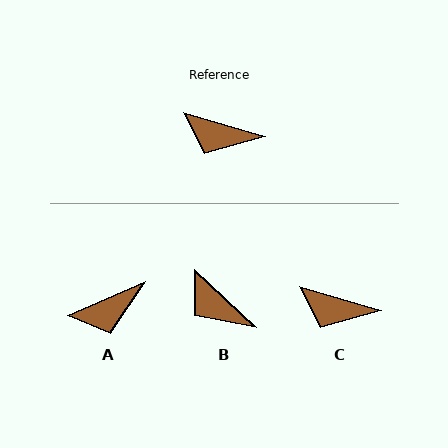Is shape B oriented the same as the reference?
No, it is off by about 27 degrees.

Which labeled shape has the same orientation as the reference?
C.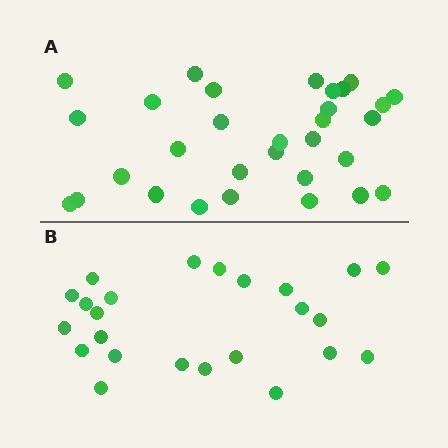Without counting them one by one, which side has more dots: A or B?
Region A (the top region) has more dots.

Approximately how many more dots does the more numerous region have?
Region A has roughly 8 or so more dots than region B.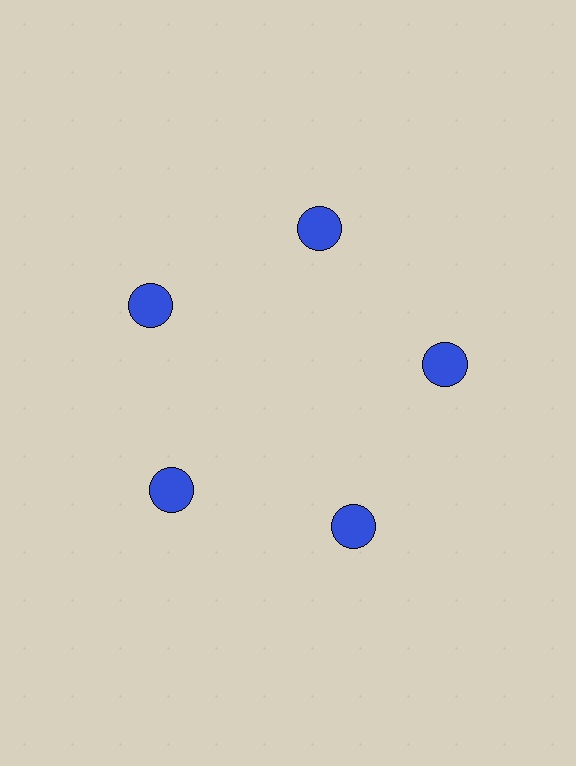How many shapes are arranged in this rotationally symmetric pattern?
There are 5 shapes, arranged in 5 groups of 1.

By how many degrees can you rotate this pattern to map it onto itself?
The pattern maps onto itself every 72 degrees of rotation.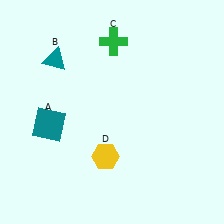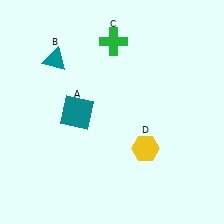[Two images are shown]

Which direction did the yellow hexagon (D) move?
The yellow hexagon (D) moved right.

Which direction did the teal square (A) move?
The teal square (A) moved right.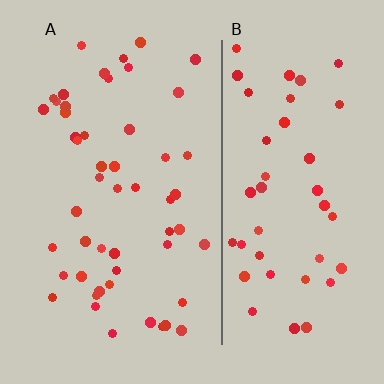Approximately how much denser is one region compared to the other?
Approximately 1.1× — region A over region B.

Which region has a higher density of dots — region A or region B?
A (the left).